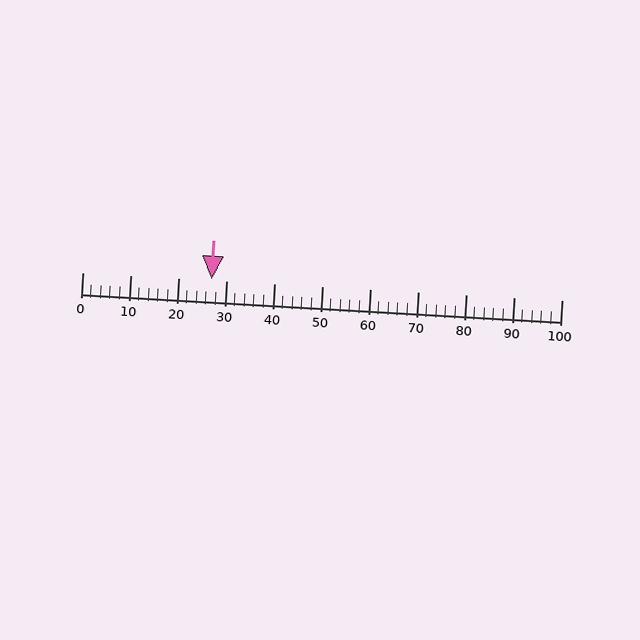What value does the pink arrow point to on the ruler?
The pink arrow points to approximately 27.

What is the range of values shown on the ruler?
The ruler shows values from 0 to 100.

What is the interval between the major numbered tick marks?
The major tick marks are spaced 10 units apart.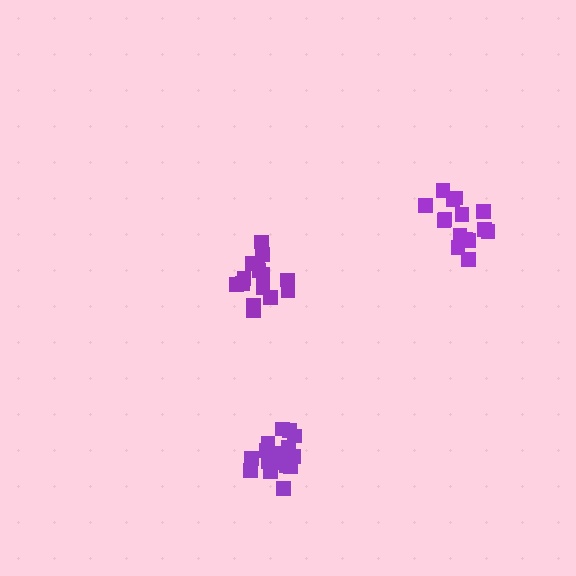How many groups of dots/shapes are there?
There are 3 groups.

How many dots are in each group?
Group 1: 15 dots, Group 2: 15 dots, Group 3: 18 dots (48 total).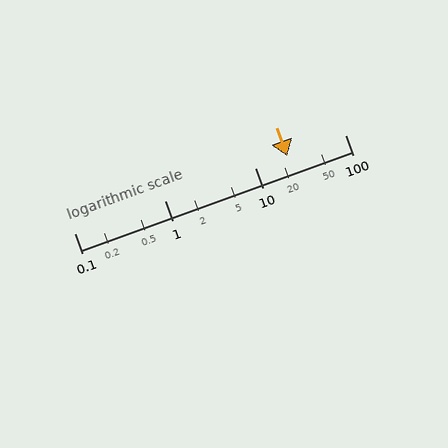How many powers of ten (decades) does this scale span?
The scale spans 3 decades, from 0.1 to 100.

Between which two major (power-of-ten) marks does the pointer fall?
The pointer is between 10 and 100.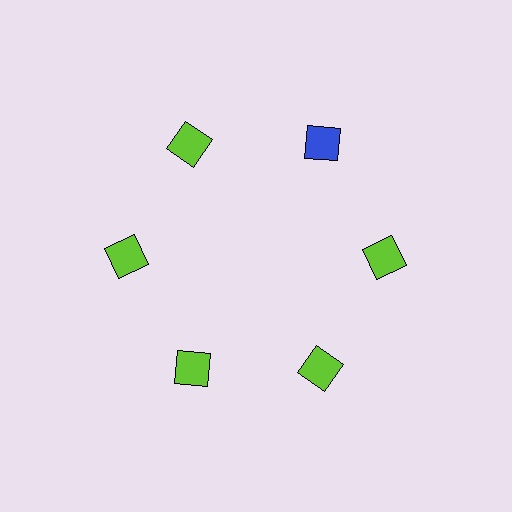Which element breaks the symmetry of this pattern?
The blue diamond at roughly the 1 o'clock position breaks the symmetry. All other shapes are lime diamonds.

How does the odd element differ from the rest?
It has a different color: blue instead of lime.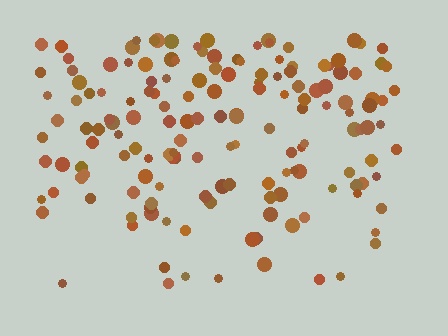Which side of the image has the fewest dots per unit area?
The bottom.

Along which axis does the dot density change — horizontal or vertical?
Vertical.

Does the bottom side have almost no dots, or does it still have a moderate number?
Still a moderate number, just noticeably fewer than the top.